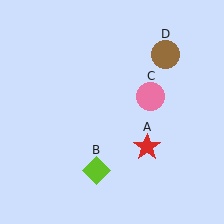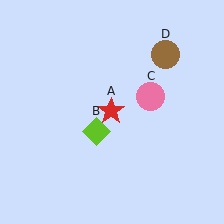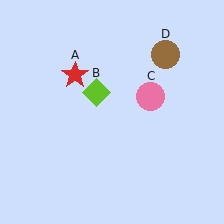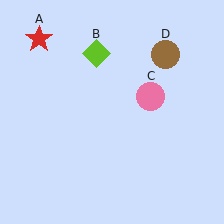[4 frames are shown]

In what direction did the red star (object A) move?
The red star (object A) moved up and to the left.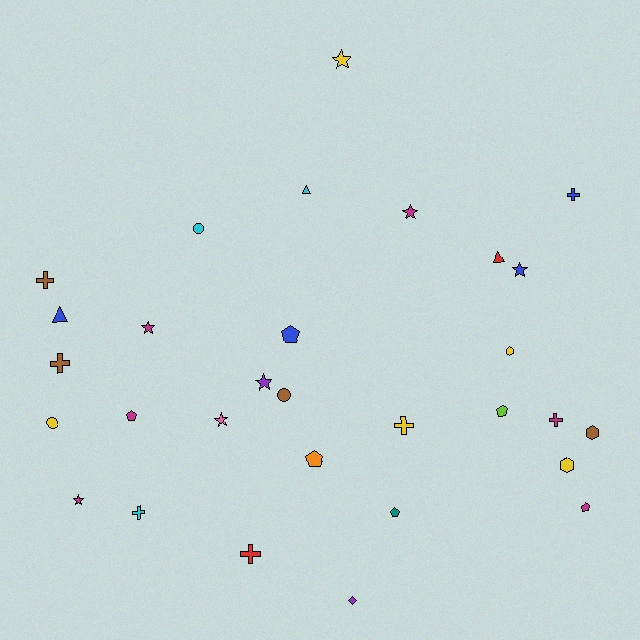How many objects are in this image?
There are 30 objects.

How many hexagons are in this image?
There are 3 hexagons.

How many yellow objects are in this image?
There are 5 yellow objects.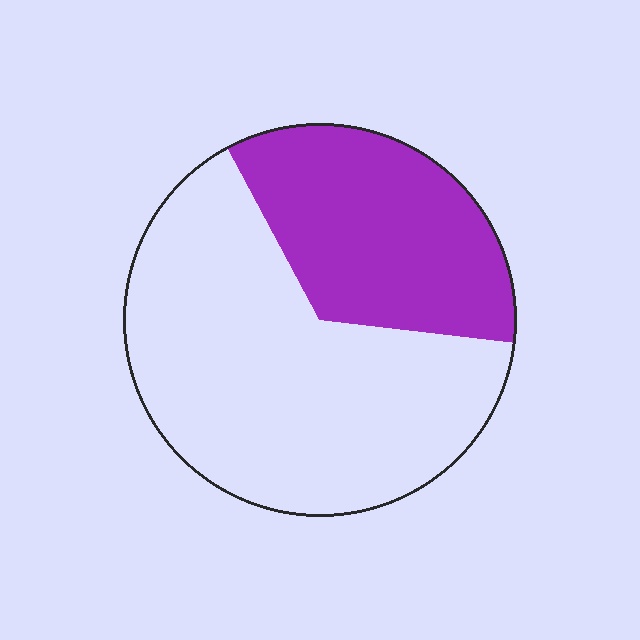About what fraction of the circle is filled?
About one third (1/3).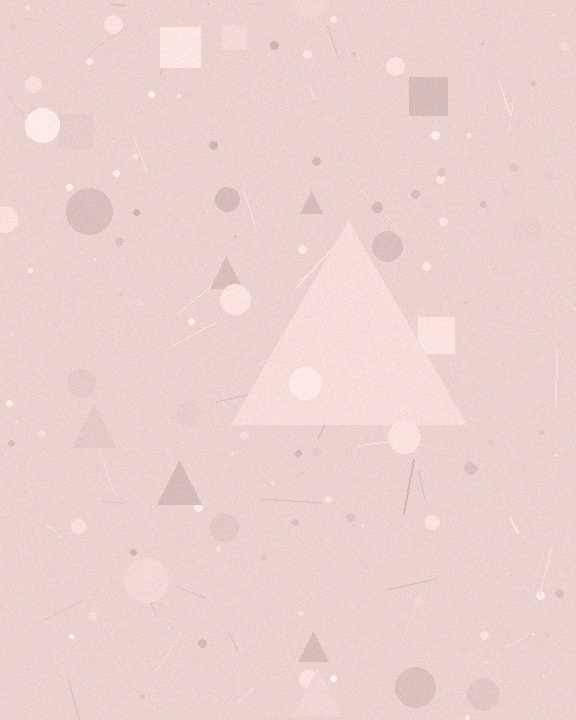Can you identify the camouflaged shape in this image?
The camouflaged shape is a triangle.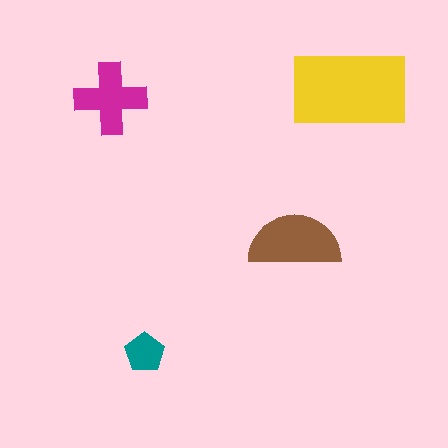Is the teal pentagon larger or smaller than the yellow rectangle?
Smaller.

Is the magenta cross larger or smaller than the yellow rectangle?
Smaller.